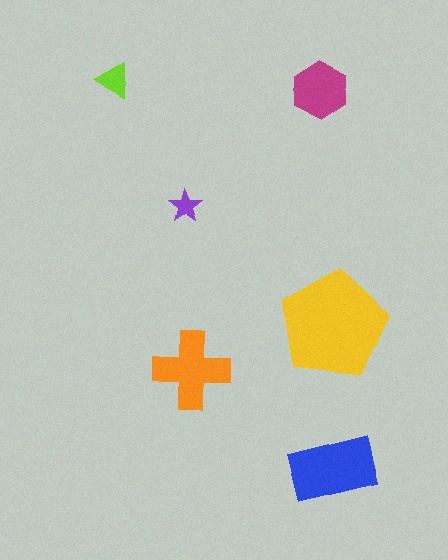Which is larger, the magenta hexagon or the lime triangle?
The magenta hexagon.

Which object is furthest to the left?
The lime triangle is leftmost.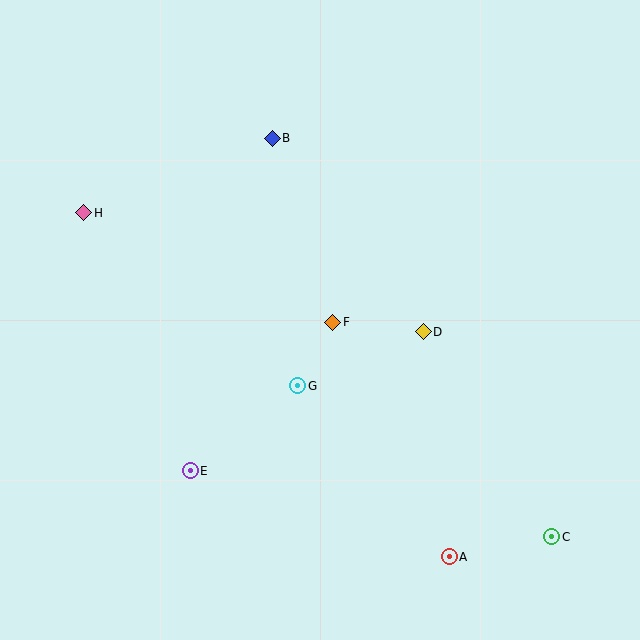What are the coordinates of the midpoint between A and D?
The midpoint between A and D is at (436, 444).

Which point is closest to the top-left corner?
Point H is closest to the top-left corner.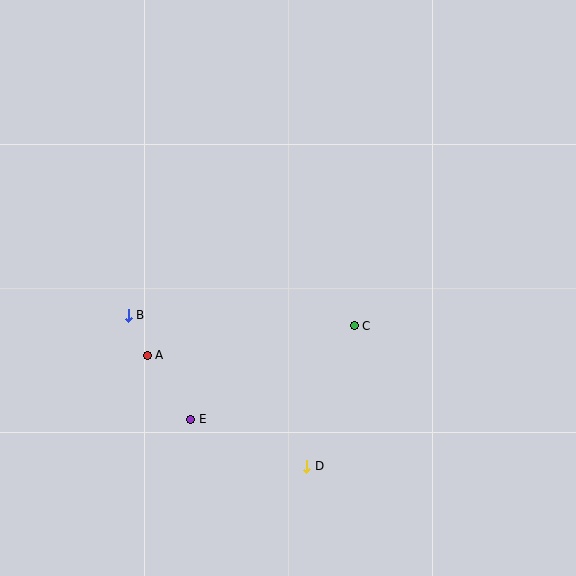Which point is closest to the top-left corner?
Point B is closest to the top-left corner.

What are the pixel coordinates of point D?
Point D is at (307, 466).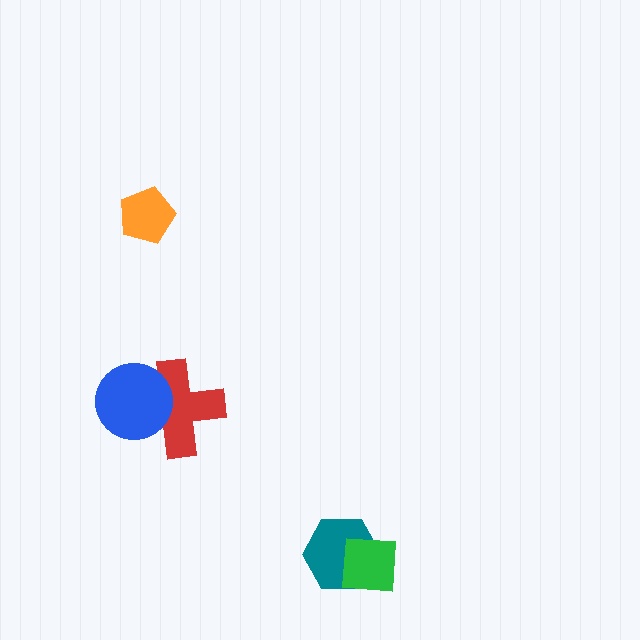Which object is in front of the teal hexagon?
The green square is in front of the teal hexagon.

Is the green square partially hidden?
No, no other shape covers it.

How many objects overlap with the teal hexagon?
1 object overlaps with the teal hexagon.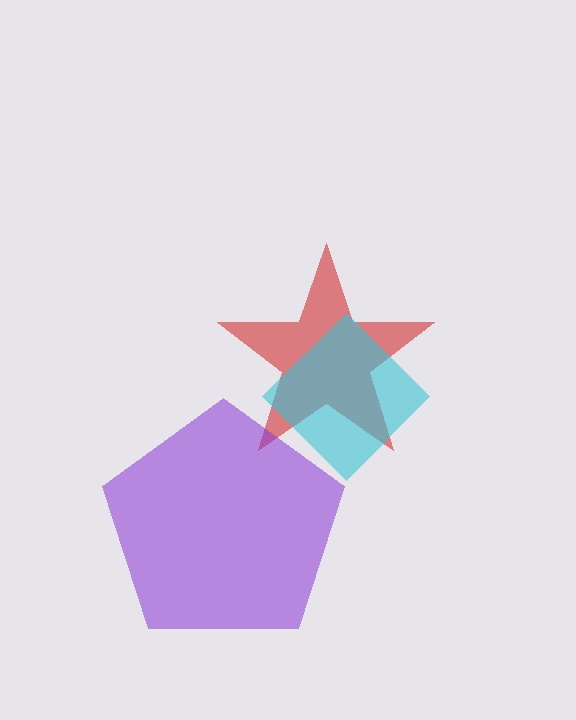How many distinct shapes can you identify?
There are 3 distinct shapes: a red star, a cyan diamond, a purple pentagon.